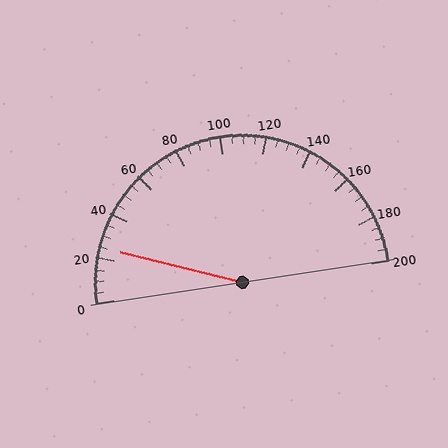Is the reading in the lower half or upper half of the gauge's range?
The reading is in the lower half of the range (0 to 200).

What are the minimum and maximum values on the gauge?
The gauge ranges from 0 to 200.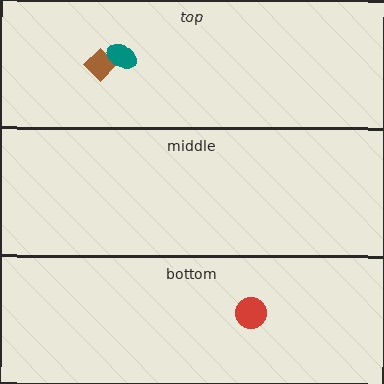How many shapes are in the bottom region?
1.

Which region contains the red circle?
The bottom region.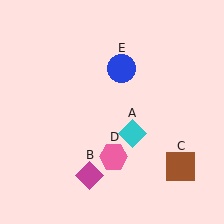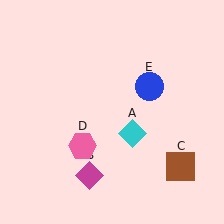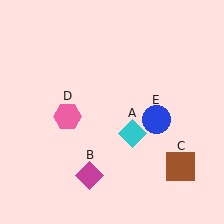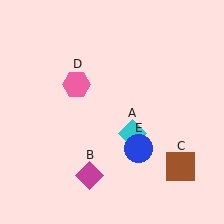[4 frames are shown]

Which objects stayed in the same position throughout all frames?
Cyan diamond (object A) and magenta diamond (object B) and brown square (object C) remained stationary.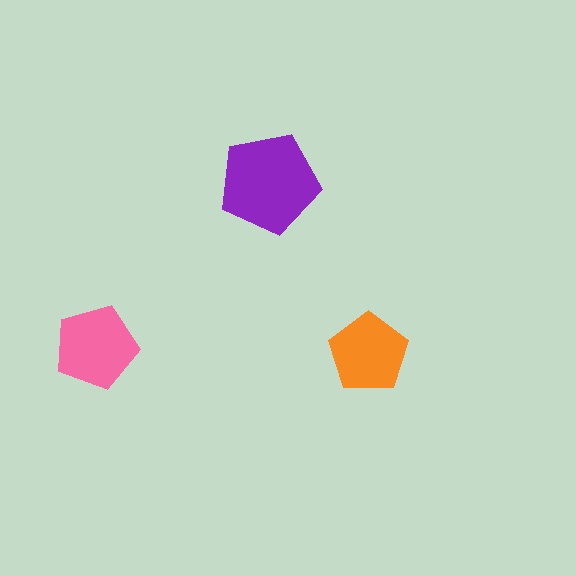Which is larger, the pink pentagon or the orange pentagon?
The pink one.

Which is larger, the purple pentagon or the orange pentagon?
The purple one.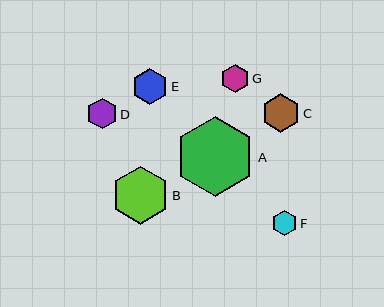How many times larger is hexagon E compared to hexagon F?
Hexagon E is approximately 1.4 times the size of hexagon F.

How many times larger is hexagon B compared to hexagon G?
Hexagon B is approximately 2.0 times the size of hexagon G.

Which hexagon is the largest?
Hexagon A is the largest with a size of approximately 79 pixels.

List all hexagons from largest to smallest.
From largest to smallest: A, B, C, E, D, G, F.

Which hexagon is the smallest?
Hexagon F is the smallest with a size of approximately 25 pixels.